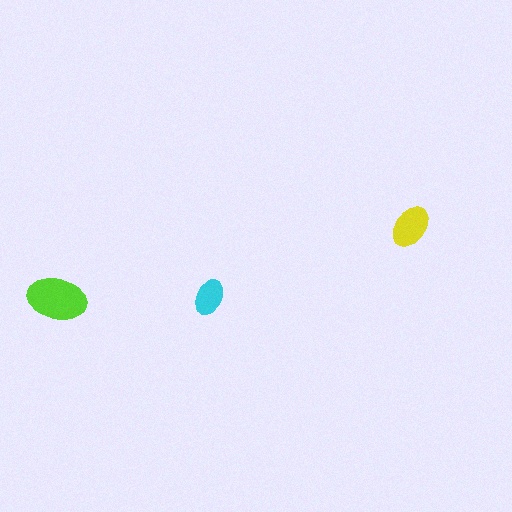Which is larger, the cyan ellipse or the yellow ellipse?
The yellow one.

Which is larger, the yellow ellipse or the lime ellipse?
The lime one.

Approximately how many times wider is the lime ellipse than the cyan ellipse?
About 1.5 times wider.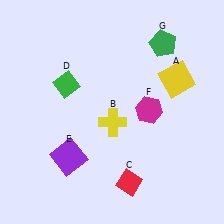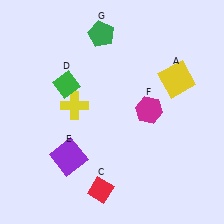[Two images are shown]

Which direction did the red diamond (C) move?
The red diamond (C) moved left.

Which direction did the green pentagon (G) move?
The green pentagon (G) moved left.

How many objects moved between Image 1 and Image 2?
3 objects moved between the two images.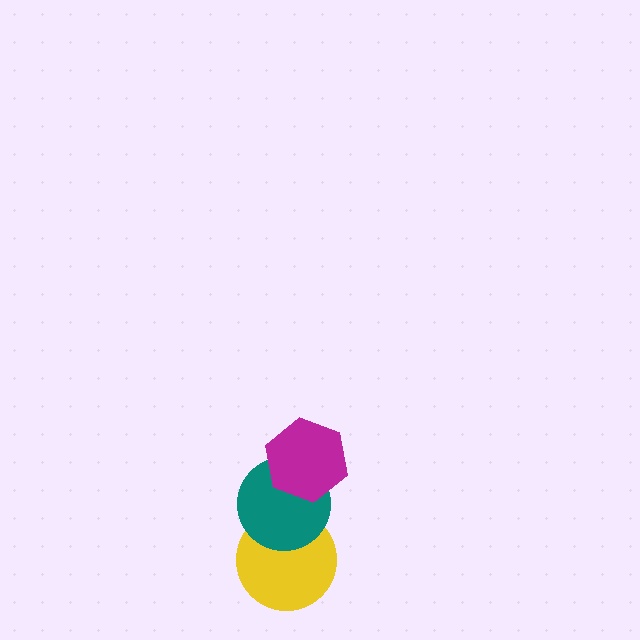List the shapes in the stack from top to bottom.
From top to bottom: the magenta hexagon, the teal circle, the yellow circle.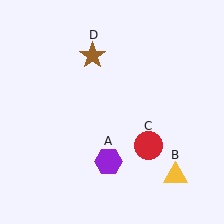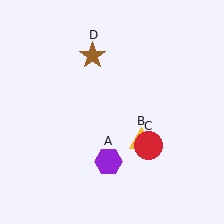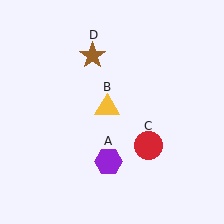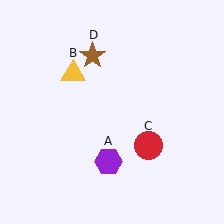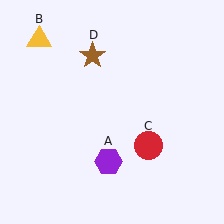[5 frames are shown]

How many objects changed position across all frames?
1 object changed position: yellow triangle (object B).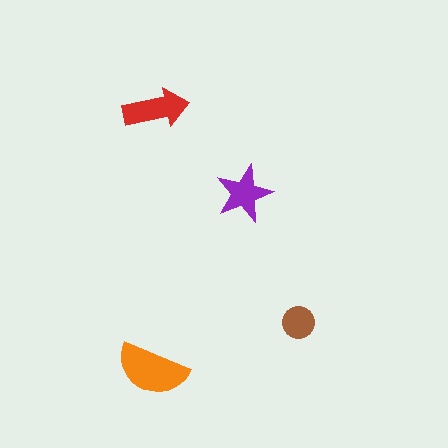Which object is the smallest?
The brown circle.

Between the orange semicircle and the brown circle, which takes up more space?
The orange semicircle.